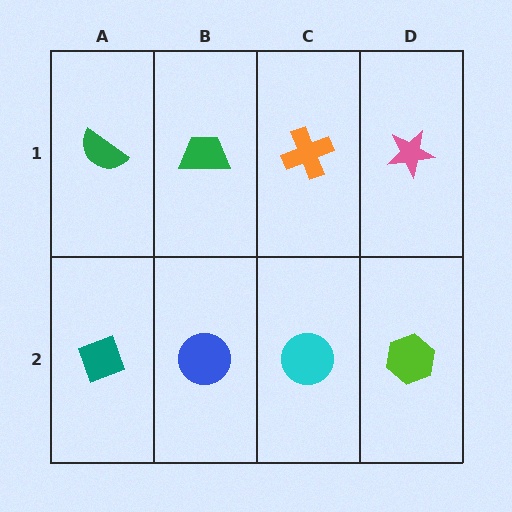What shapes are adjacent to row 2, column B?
A green trapezoid (row 1, column B), a teal diamond (row 2, column A), a cyan circle (row 2, column C).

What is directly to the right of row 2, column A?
A blue circle.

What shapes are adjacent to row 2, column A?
A green semicircle (row 1, column A), a blue circle (row 2, column B).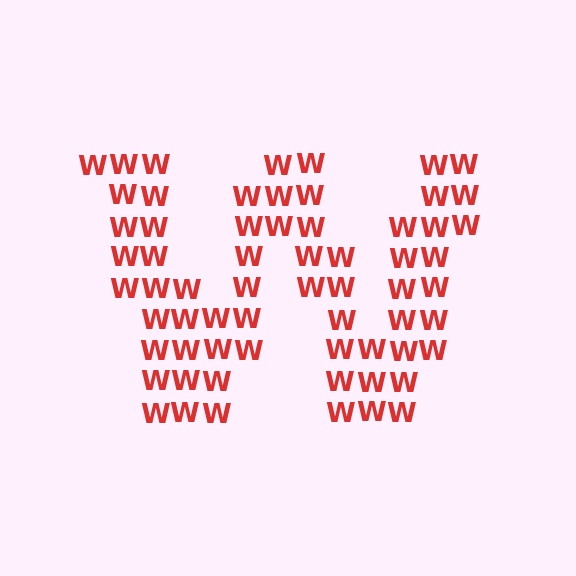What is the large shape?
The large shape is the letter W.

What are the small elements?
The small elements are letter W's.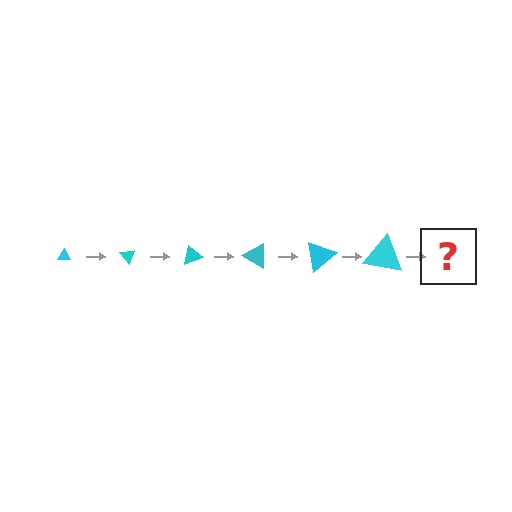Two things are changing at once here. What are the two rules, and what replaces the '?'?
The two rules are that the triangle grows larger each step and it rotates 50 degrees each step. The '?' should be a triangle, larger than the previous one and rotated 300 degrees from the start.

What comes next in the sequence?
The next element should be a triangle, larger than the previous one and rotated 300 degrees from the start.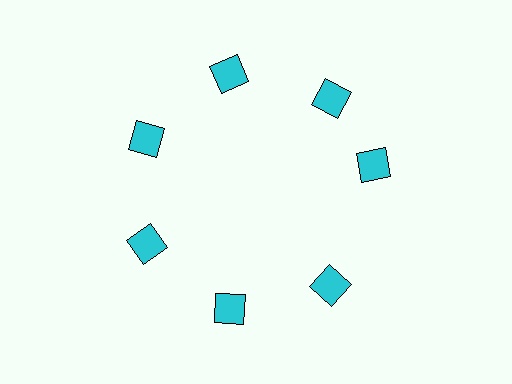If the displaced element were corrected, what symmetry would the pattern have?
It would have 7-fold rotational symmetry — the pattern would map onto itself every 51 degrees.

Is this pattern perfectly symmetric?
No. The 7 cyan squares are arranged in a ring, but one element near the 3 o'clock position is rotated out of alignment along the ring, breaking the 7-fold rotational symmetry.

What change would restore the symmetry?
The symmetry would be restored by rotating it back into even spacing with its neighbors so that all 7 squares sit at equal angles and equal distance from the center.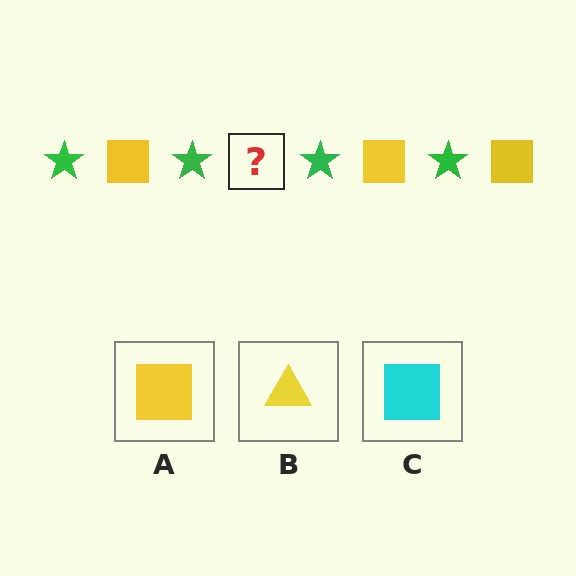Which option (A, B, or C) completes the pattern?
A.